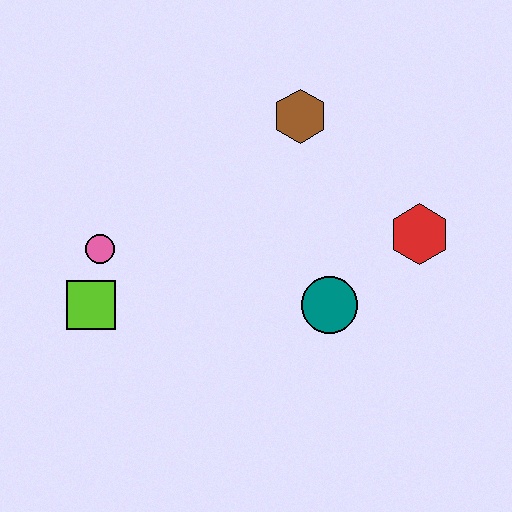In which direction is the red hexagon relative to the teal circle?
The red hexagon is to the right of the teal circle.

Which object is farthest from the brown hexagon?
The lime square is farthest from the brown hexagon.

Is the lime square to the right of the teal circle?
No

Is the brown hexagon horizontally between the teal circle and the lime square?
Yes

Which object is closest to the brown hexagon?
The red hexagon is closest to the brown hexagon.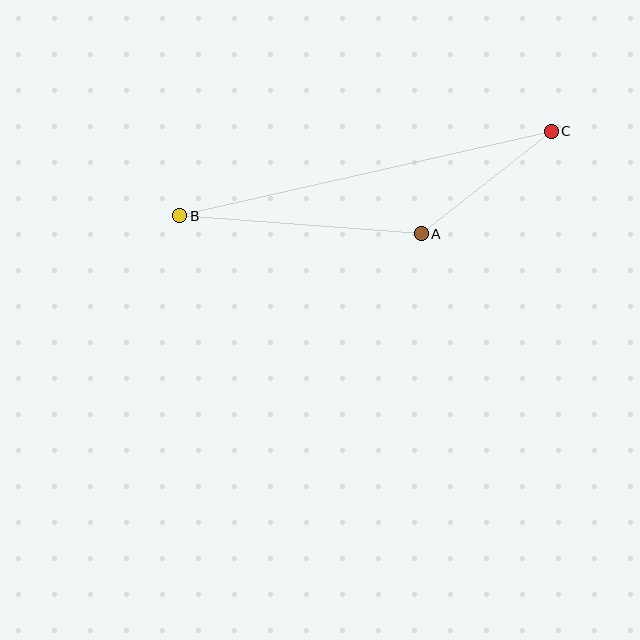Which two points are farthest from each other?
Points B and C are farthest from each other.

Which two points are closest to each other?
Points A and C are closest to each other.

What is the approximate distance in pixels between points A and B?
The distance between A and B is approximately 242 pixels.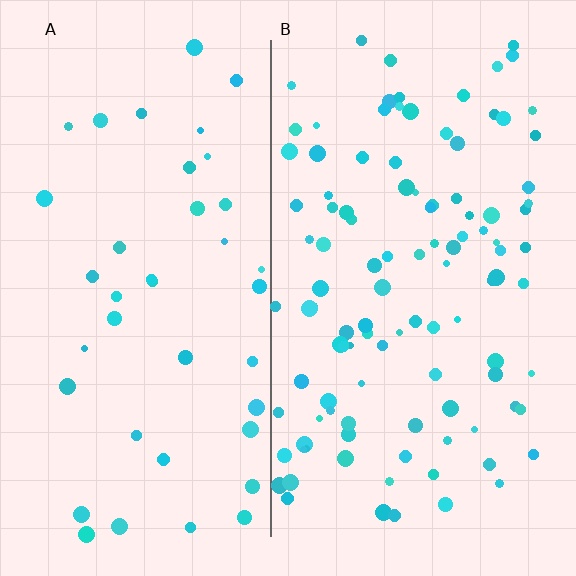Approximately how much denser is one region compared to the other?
Approximately 2.7× — region B over region A.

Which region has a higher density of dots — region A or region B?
B (the right).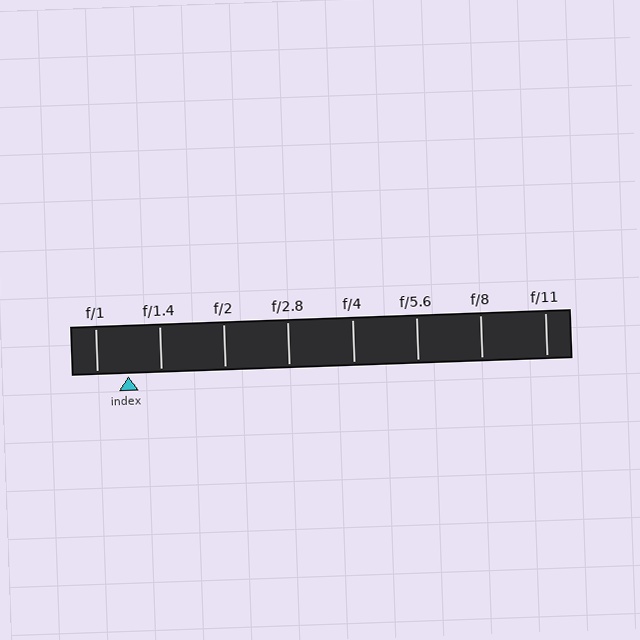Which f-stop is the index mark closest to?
The index mark is closest to f/1.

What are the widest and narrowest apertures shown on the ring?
The widest aperture shown is f/1 and the narrowest is f/11.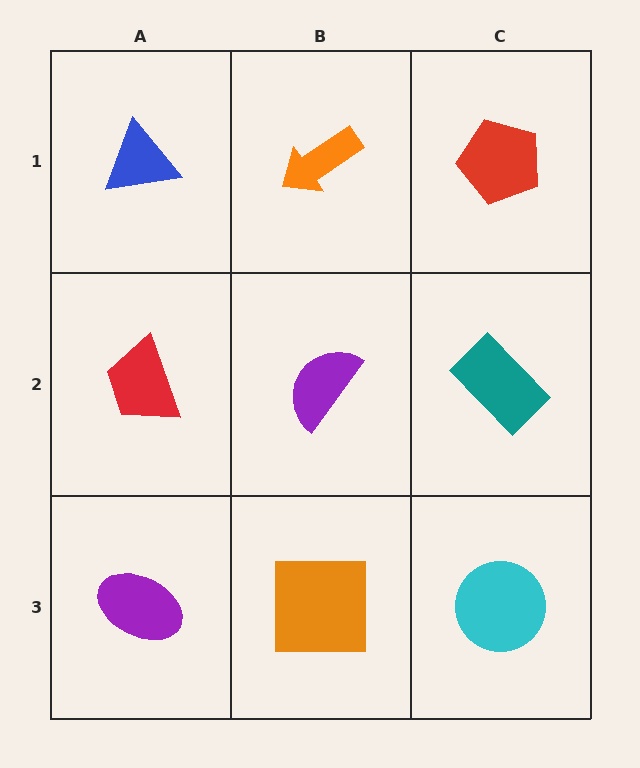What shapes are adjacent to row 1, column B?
A purple semicircle (row 2, column B), a blue triangle (row 1, column A), a red pentagon (row 1, column C).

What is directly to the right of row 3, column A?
An orange square.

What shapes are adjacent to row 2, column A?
A blue triangle (row 1, column A), a purple ellipse (row 3, column A), a purple semicircle (row 2, column B).